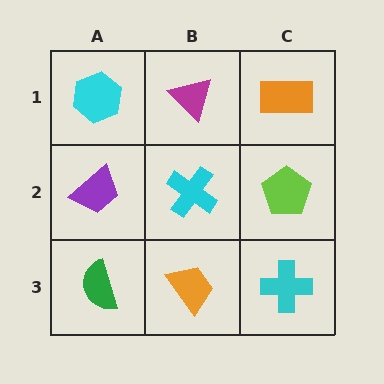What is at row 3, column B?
An orange trapezoid.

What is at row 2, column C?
A lime pentagon.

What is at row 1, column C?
An orange rectangle.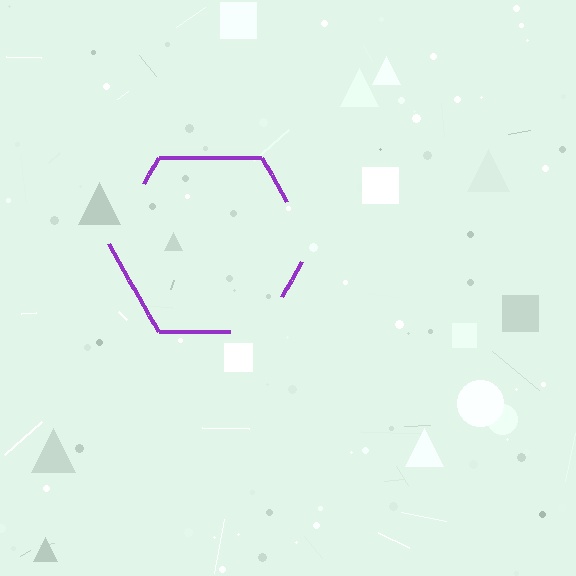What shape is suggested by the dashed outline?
The dashed outline suggests a hexagon.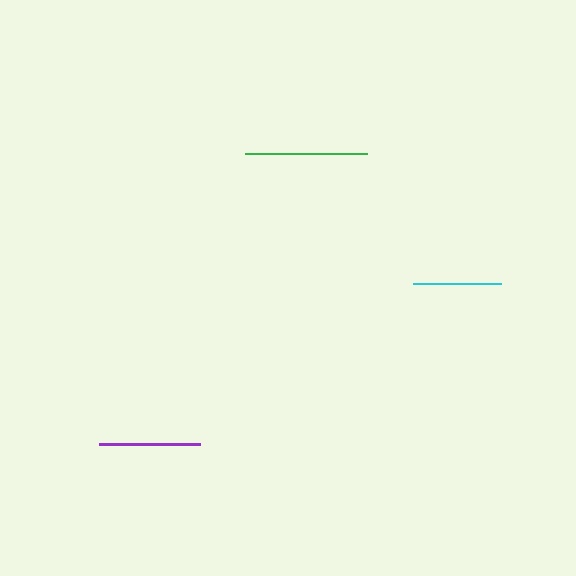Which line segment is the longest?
The green line is the longest at approximately 121 pixels.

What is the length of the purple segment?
The purple segment is approximately 100 pixels long.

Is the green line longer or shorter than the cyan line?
The green line is longer than the cyan line.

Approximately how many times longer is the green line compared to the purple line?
The green line is approximately 1.2 times the length of the purple line.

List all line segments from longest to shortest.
From longest to shortest: green, purple, cyan.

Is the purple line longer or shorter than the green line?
The green line is longer than the purple line.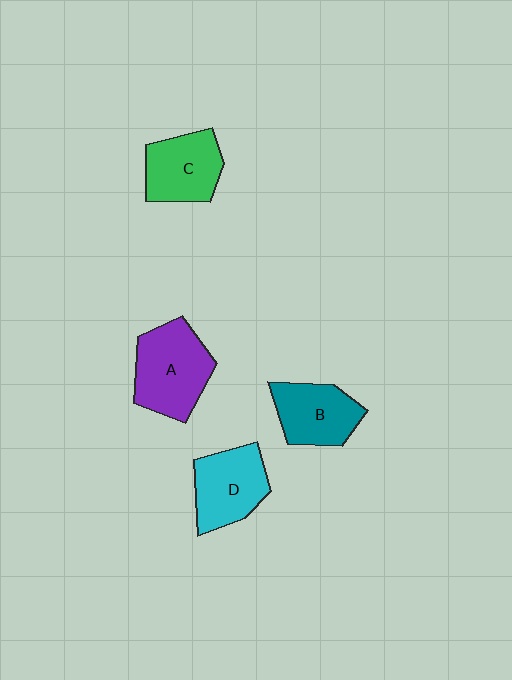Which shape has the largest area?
Shape A (purple).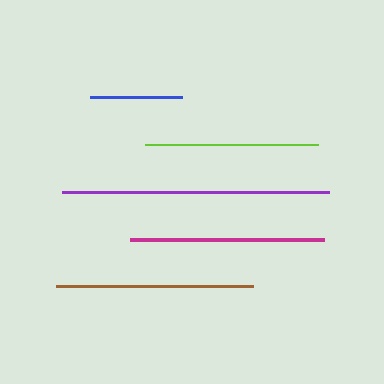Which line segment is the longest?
The purple line is the longest at approximately 267 pixels.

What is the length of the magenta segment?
The magenta segment is approximately 194 pixels long.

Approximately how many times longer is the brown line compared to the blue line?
The brown line is approximately 2.1 times the length of the blue line.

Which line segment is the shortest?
The blue line is the shortest at approximately 93 pixels.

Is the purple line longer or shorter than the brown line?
The purple line is longer than the brown line.